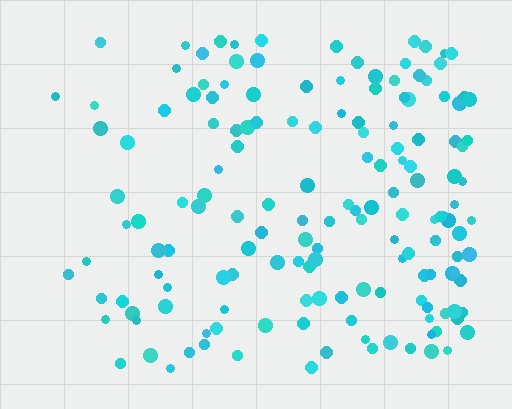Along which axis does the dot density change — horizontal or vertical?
Horizontal.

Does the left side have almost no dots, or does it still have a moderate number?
Still a moderate number, just noticeably fewer than the right.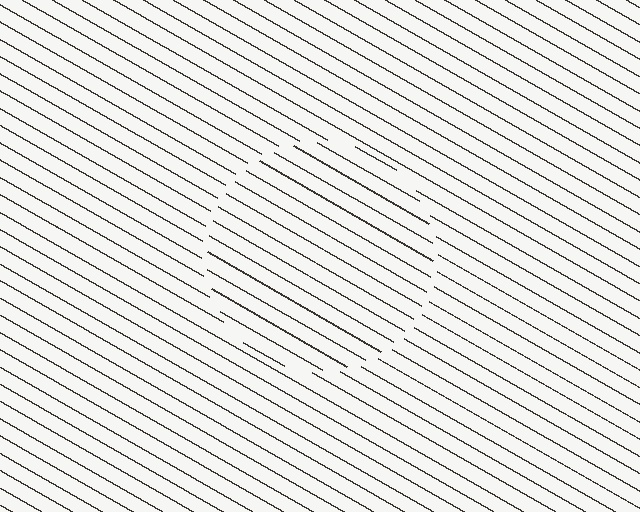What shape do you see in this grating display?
An illusory circle. The interior of the shape contains the same grating, shifted by half a period — the contour is defined by the phase discontinuity where line-ends from the inner and outer gratings abut.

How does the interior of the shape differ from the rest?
The interior of the shape contains the same grating, shifted by half a period — the contour is defined by the phase discontinuity where line-ends from the inner and outer gratings abut.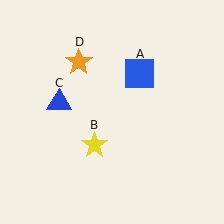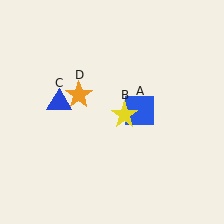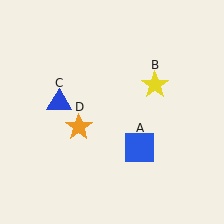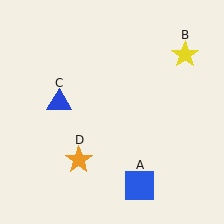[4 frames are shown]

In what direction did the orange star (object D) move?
The orange star (object D) moved down.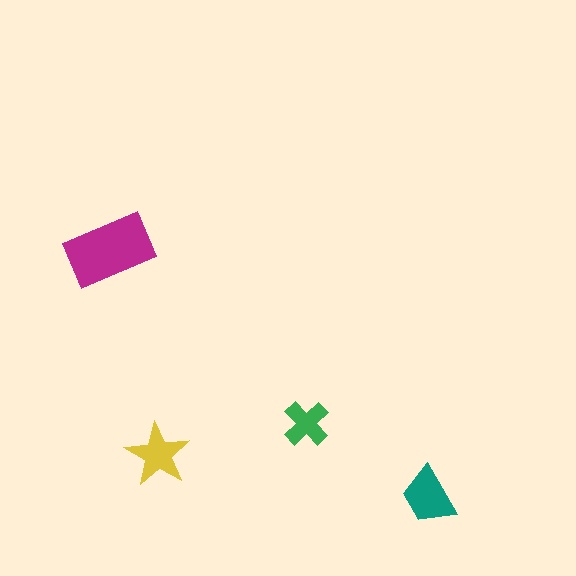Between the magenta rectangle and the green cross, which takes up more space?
The magenta rectangle.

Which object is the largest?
The magenta rectangle.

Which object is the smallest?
The green cross.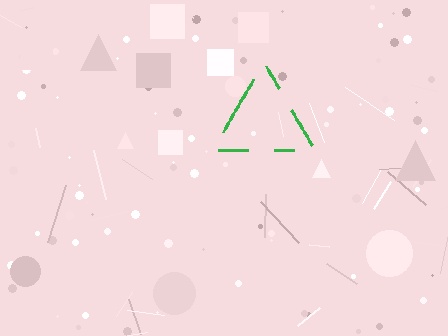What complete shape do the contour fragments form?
The contour fragments form a triangle.